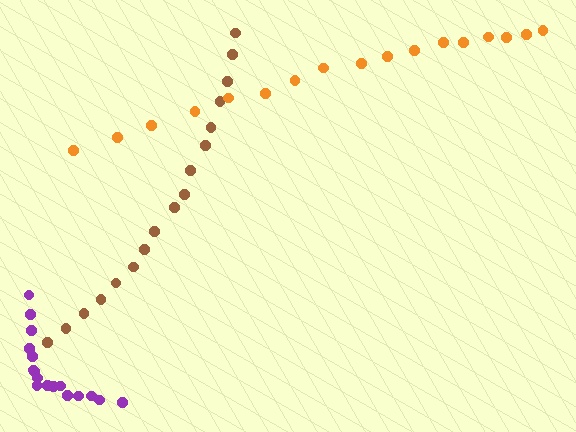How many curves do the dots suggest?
There are 3 distinct paths.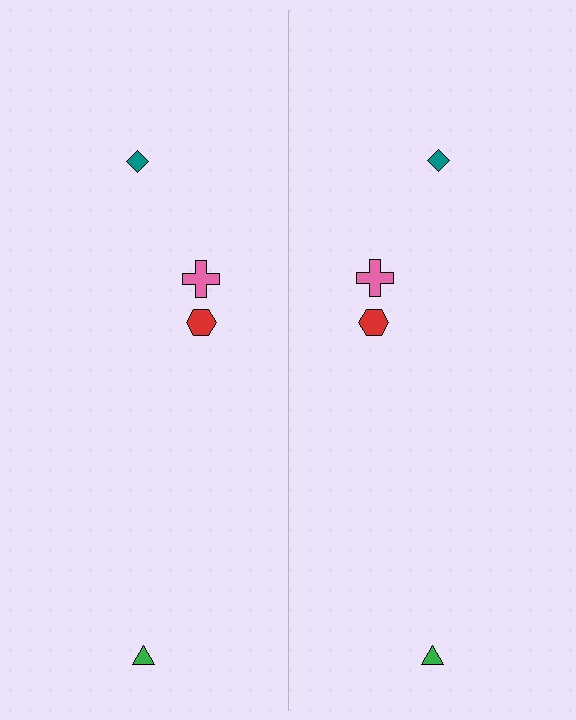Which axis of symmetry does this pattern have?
The pattern has a vertical axis of symmetry running through the center of the image.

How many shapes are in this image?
There are 8 shapes in this image.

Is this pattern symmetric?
Yes, this pattern has bilateral (reflection) symmetry.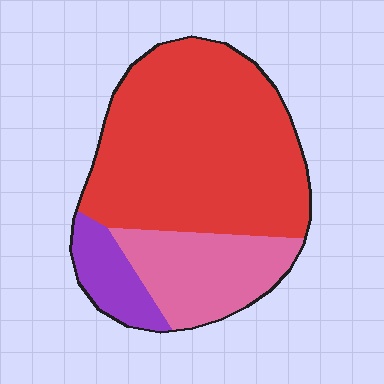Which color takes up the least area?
Purple, at roughly 10%.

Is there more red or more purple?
Red.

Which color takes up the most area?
Red, at roughly 65%.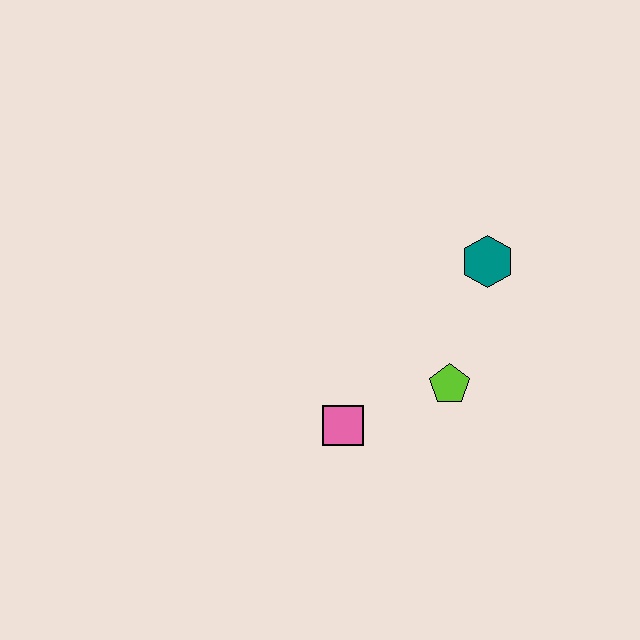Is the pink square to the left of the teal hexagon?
Yes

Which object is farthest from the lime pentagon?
The teal hexagon is farthest from the lime pentagon.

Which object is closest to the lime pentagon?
The pink square is closest to the lime pentagon.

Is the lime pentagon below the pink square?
No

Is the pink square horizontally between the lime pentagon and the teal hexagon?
No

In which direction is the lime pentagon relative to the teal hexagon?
The lime pentagon is below the teal hexagon.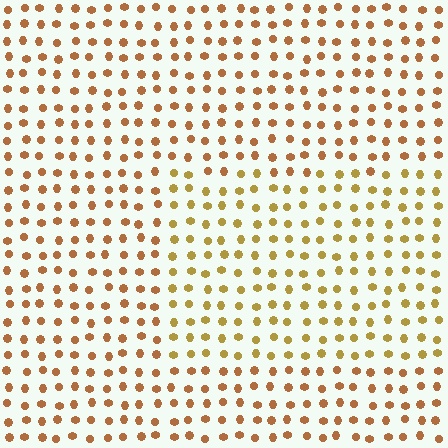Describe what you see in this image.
The image is filled with small brown elements in a uniform arrangement. A rectangle-shaped region is visible where the elements are tinted to a slightly different hue, forming a subtle color boundary.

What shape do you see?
I see a rectangle.